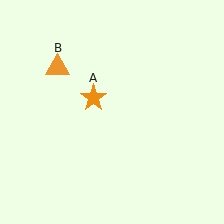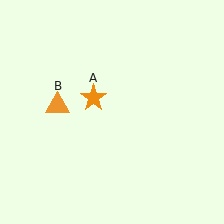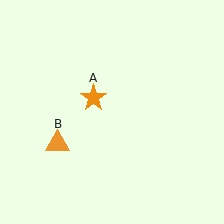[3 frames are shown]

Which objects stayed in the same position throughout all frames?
Orange star (object A) remained stationary.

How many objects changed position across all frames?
1 object changed position: orange triangle (object B).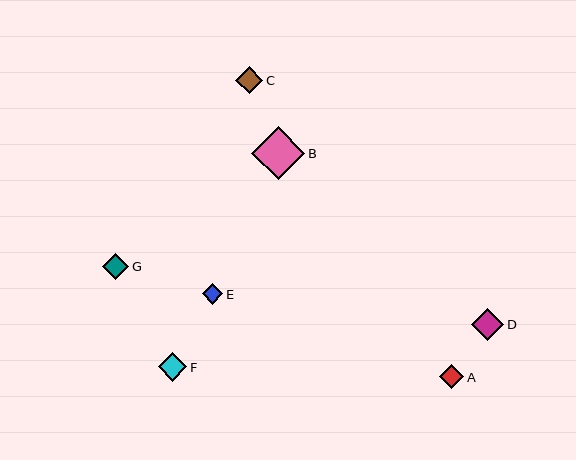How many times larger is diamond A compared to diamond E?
Diamond A is approximately 1.2 times the size of diamond E.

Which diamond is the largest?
Diamond B is the largest with a size of approximately 53 pixels.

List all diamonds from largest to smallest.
From largest to smallest: B, D, F, C, G, A, E.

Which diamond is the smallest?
Diamond E is the smallest with a size of approximately 21 pixels.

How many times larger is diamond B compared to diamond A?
Diamond B is approximately 2.2 times the size of diamond A.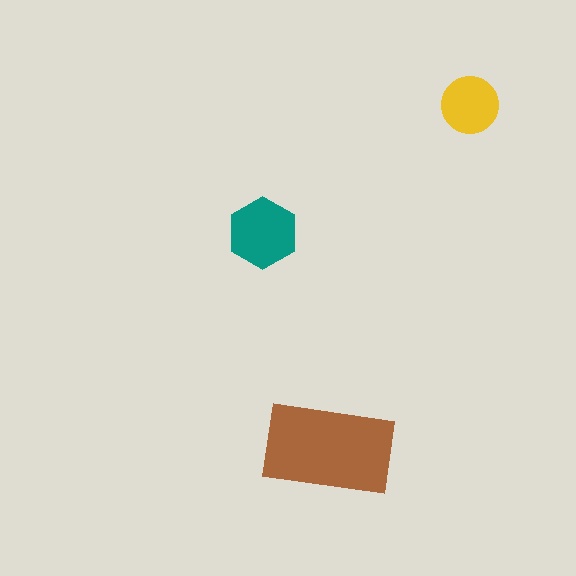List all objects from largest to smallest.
The brown rectangle, the teal hexagon, the yellow circle.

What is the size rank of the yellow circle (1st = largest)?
3rd.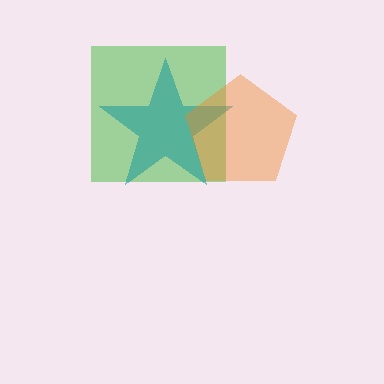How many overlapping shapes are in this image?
There are 3 overlapping shapes in the image.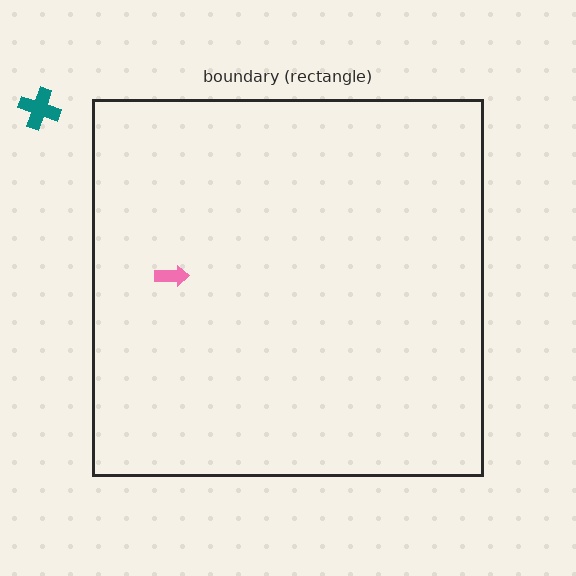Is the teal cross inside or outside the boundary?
Outside.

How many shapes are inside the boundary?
1 inside, 1 outside.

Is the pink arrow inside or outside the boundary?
Inside.